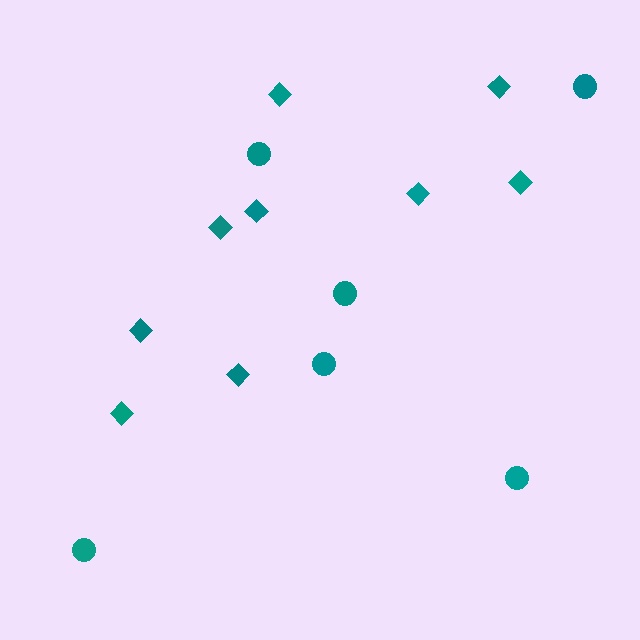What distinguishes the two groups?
There are 2 groups: one group of diamonds (9) and one group of circles (6).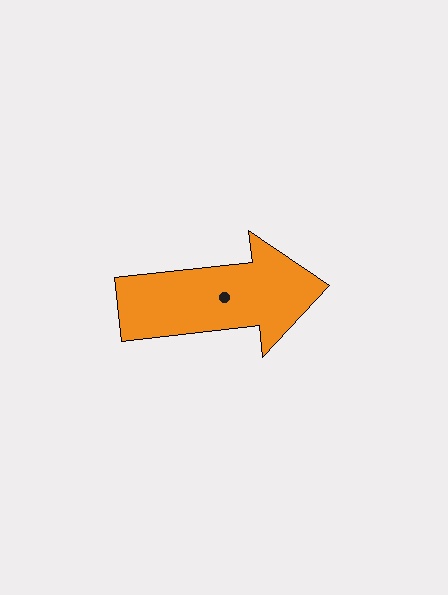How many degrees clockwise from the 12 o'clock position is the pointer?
Approximately 84 degrees.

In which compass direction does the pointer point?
East.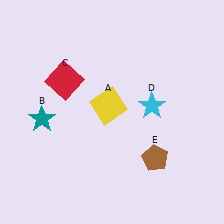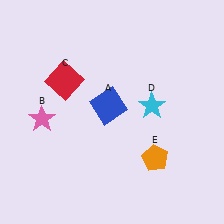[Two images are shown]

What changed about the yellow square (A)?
In Image 1, A is yellow. In Image 2, it changed to blue.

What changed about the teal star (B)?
In Image 1, B is teal. In Image 2, it changed to pink.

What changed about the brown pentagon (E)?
In Image 1, E is brown. In Image 2, it changed to orange.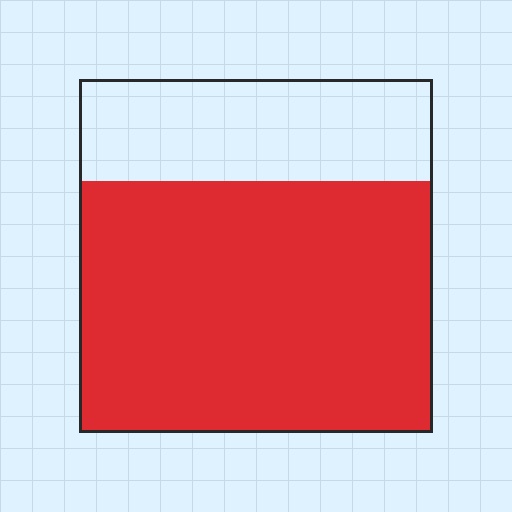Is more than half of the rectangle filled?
Yes.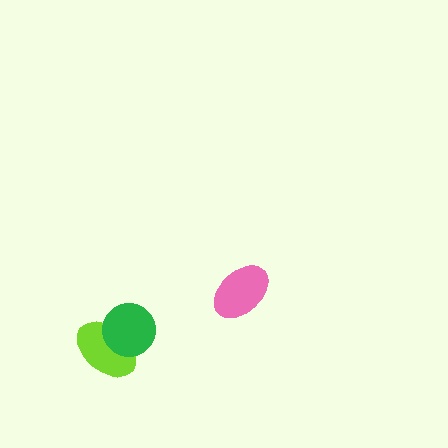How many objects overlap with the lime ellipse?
1 object overlaps with the lime ellipse.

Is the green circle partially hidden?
No, no other shape covers it.